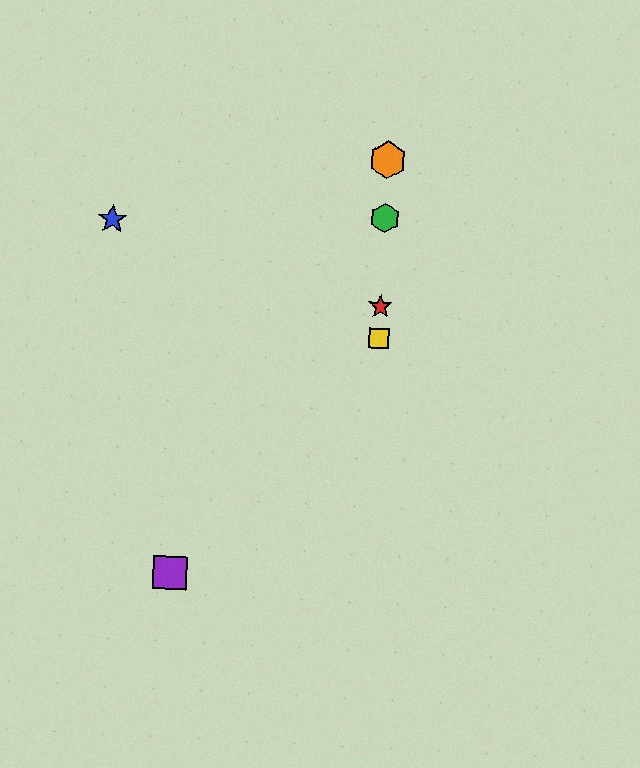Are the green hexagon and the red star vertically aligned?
Yes, both are at x≈385.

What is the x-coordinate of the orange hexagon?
The orange hexagon is at x≈388.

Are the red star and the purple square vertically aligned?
No, the red star is at x≈380 and the purple square is at x≈170.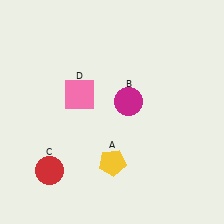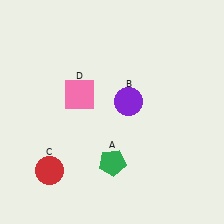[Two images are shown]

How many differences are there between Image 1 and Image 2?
There are 2 differences between the two images.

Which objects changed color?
A changed from yellow to green. B changed from magenta to purple.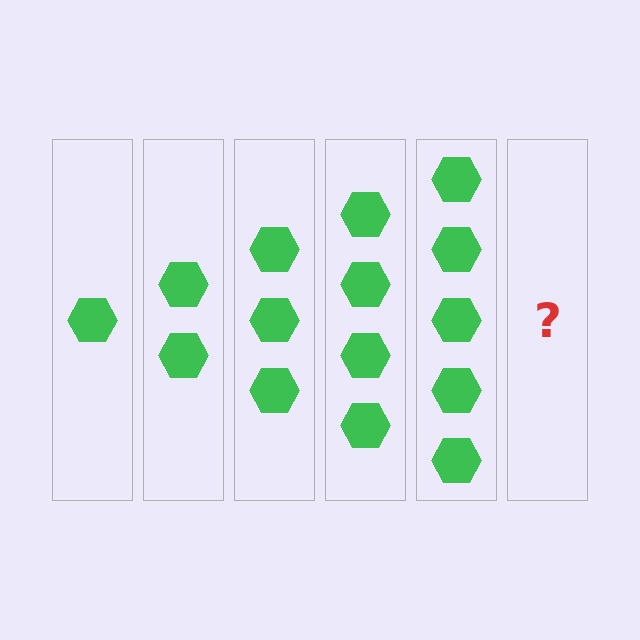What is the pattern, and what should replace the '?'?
The pattern is that each step adds one more hexagon. The '?' should be 6 hexagons.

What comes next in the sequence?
The next element should be 6 hexagons.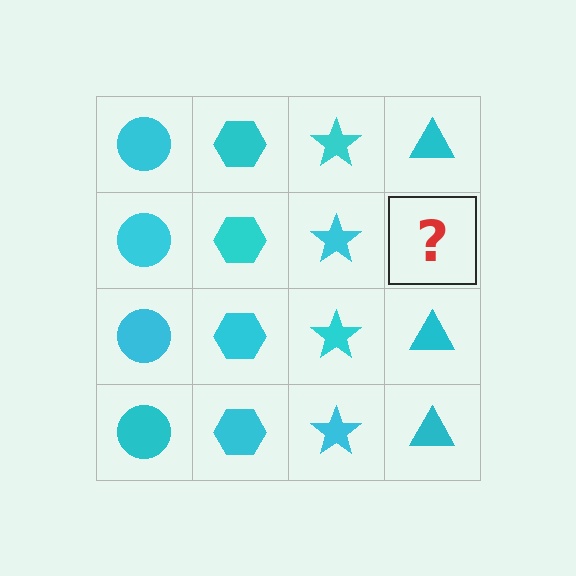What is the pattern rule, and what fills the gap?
The rule is that each column has a consistent shape. The gap should be filled with a cyan triangle.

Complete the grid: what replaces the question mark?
The question mark should be replaced with a cyan triangle.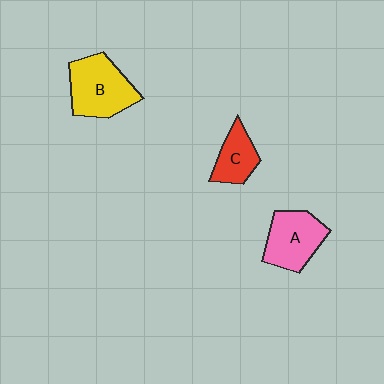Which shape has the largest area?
Shape B (yellow).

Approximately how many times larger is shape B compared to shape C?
Approximately 1.7 times.